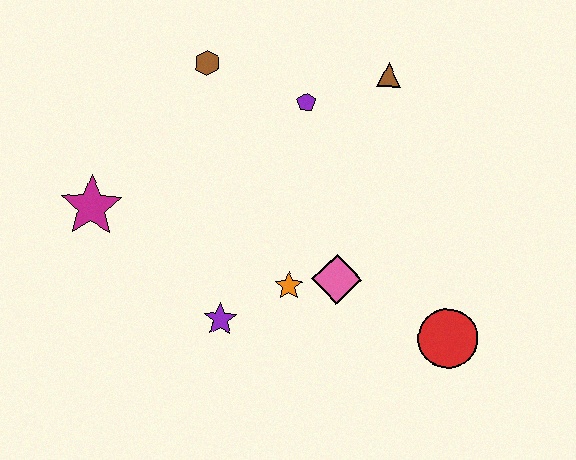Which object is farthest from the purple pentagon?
The red circle is farthest from the purple pentagon.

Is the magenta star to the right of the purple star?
No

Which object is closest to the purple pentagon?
The brown triangle is closest to the purple pentagon.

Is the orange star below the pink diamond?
Yes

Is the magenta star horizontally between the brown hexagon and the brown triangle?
No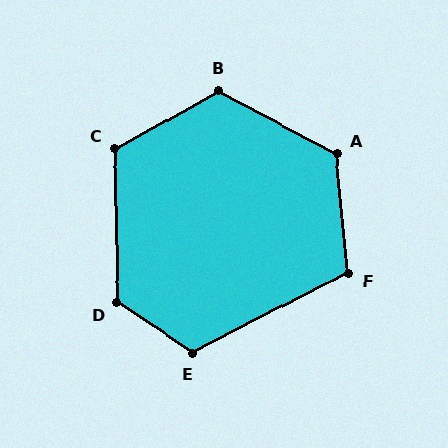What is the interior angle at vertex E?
Approximately 119 degrees (obtuse).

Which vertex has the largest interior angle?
D, at approximately 125 degrees.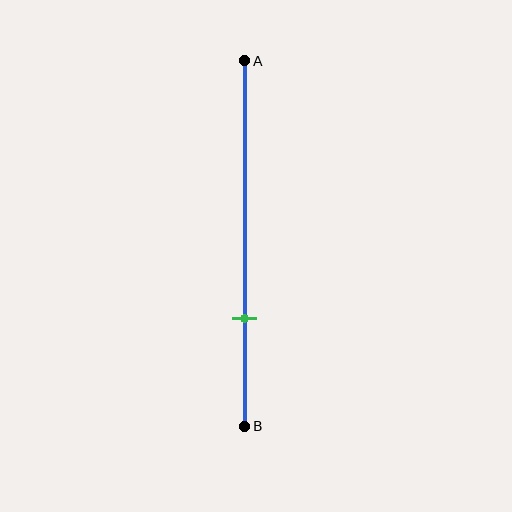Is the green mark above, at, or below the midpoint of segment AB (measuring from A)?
The green mark is below the midpoint of segment AB.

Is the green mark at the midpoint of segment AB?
No, the mark is at about 70% from A, not at the 50% midpoint.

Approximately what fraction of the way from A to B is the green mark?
The green mark is approximately 70% of the way from A to B.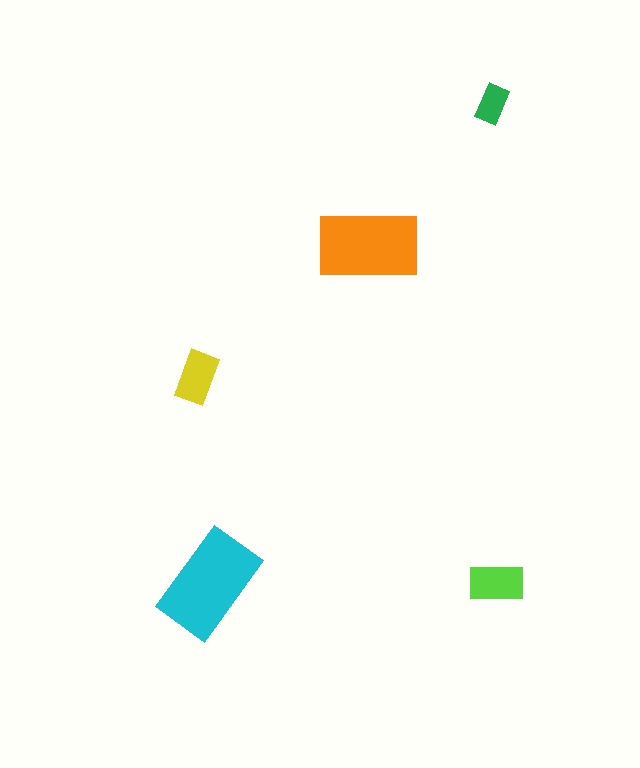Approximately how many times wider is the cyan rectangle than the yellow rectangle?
About 2 times wider.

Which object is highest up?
The green rectangle is topmost.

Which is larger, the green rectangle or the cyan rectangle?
The cyan one.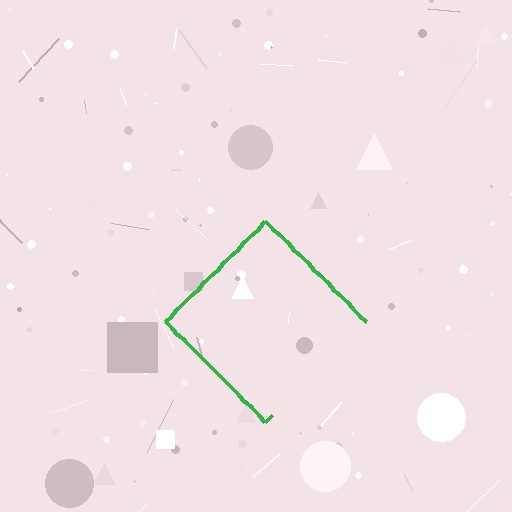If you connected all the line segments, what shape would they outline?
They would outline a diamond.